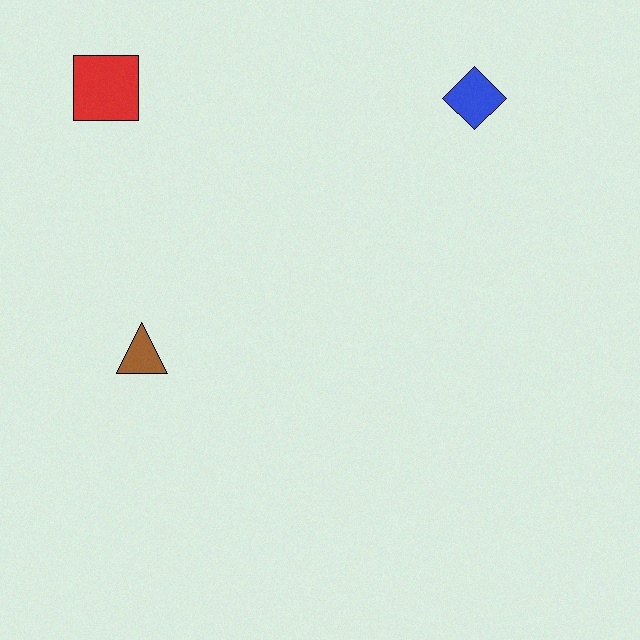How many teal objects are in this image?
There are no teal objects.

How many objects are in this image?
There are 3 objects.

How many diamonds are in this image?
There is 1 diamond.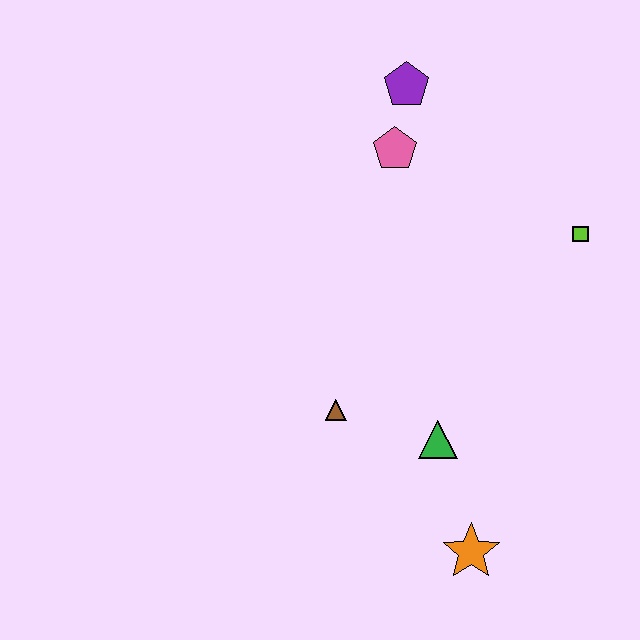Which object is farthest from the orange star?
The purple pentagon is farthest from the orange star.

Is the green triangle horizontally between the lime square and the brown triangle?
Yes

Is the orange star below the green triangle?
Yes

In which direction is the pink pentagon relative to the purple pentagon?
The pink pentagon is below the purple pentagon.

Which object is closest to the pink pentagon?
The purple pentagon is closest to the pink pentagon.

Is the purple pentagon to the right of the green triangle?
No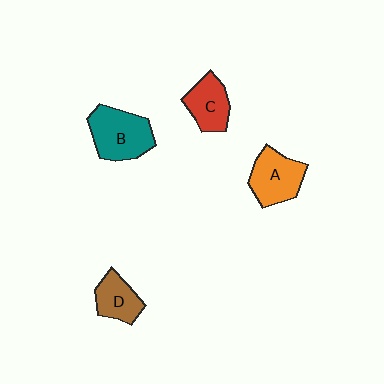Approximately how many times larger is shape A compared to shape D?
Approximately 1.4 times.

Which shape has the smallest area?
Shape D (brown).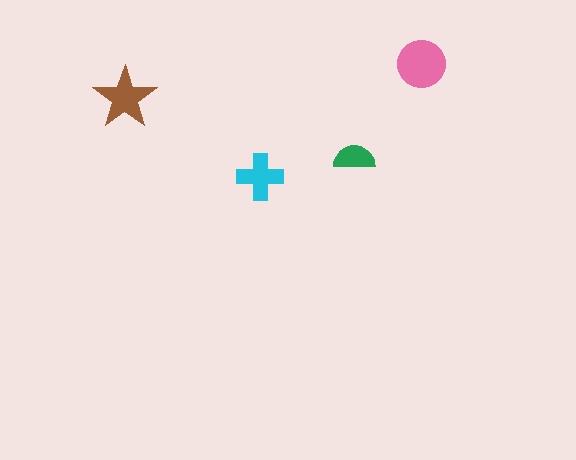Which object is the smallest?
The green semicircle.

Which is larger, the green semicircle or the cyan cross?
The cyan cross.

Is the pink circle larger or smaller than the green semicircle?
Larger.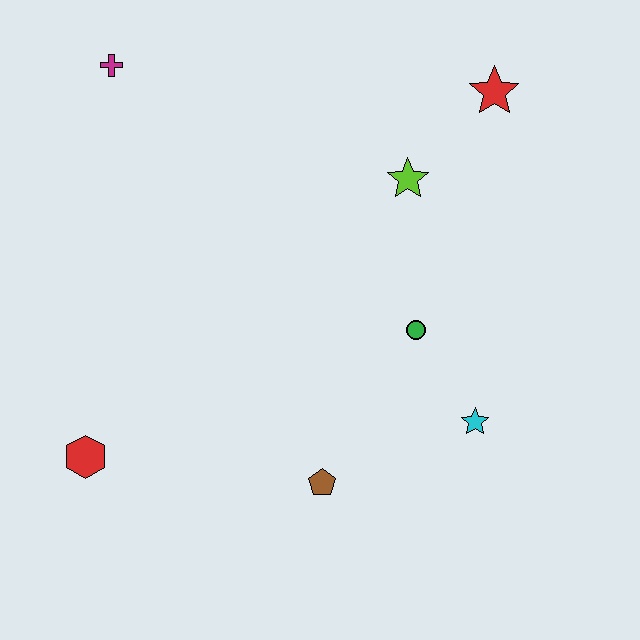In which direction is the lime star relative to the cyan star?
The lime star is above the cyan star.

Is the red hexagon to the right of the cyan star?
No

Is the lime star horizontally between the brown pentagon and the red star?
Yes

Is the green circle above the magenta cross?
No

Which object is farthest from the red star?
The red hexagon is farthest from the red star.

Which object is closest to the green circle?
The cyan star is closest to the green circle.